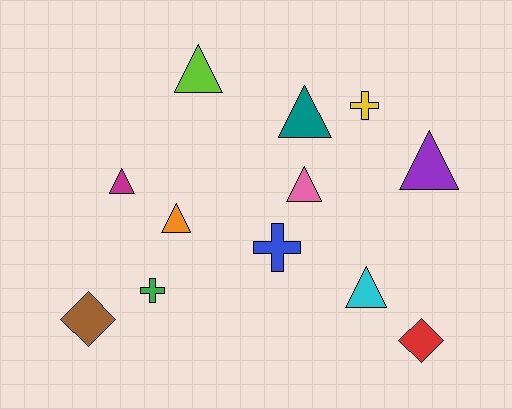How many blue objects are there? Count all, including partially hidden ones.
There is 1 blue object.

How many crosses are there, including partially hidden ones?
There are 3 crosses.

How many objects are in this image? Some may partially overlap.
There are 12 objects.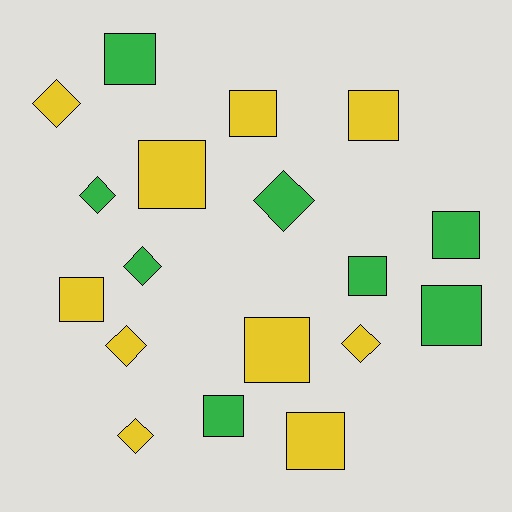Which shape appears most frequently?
Square, with 11 objects.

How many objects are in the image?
There are 18 objects.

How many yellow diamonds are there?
There are 4 yellow diamonds.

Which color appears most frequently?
Yellow, with 10 objects.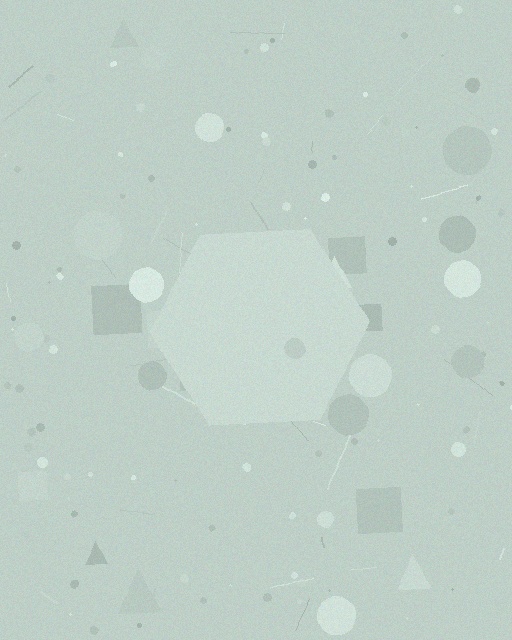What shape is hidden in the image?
A hexagon is hidden in the image.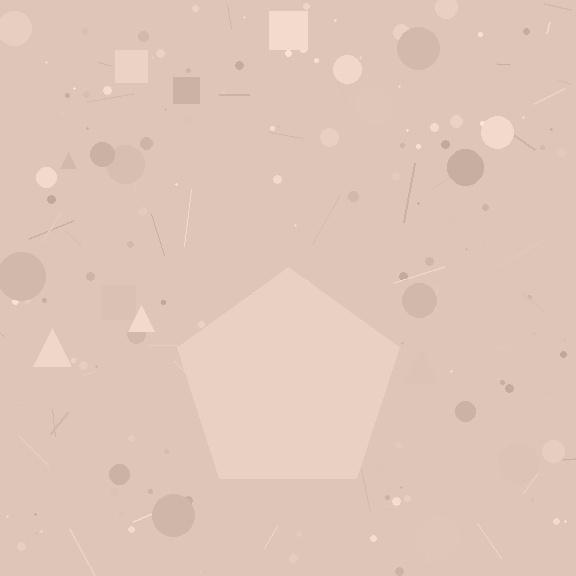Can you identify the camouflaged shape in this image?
The camouflaged shape is a pentagon.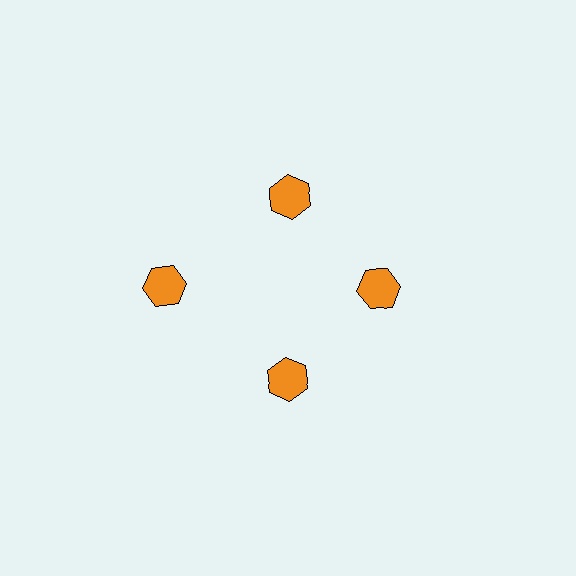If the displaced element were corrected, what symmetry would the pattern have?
It would have 4-fold rotational symmetry — the pattern would map onto itself every 90 degrees.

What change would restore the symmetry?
The symmetry would be restored by moving it inward, back onto the ring so that all 4 hexagons sit at equal angles and equal distance from the center.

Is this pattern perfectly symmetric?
No. The 4 orange hexagons are arranged in a ring, but one element near the 9 o'clock position is pushed outward from the center, breaking the 4-fold rotational symmetry.